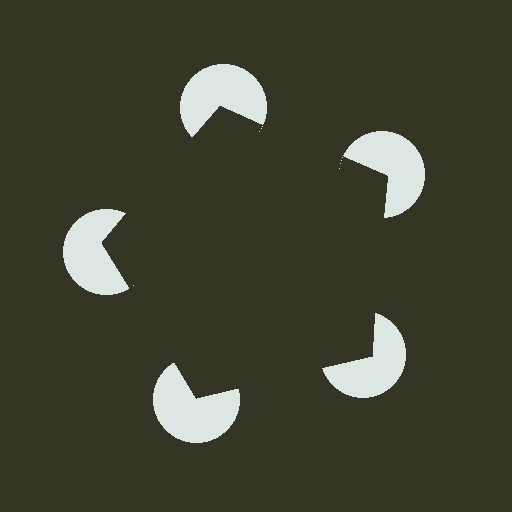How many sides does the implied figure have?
5 sides.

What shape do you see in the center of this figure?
An illusory pentagon — its edges are inferred from the aligned wedge cuts in the pac-man discs, not physically drawn.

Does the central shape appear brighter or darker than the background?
It typically appears slightly darker than the background, even though no actual brightness change is drawn.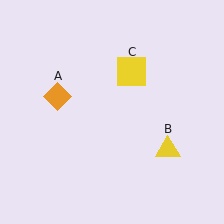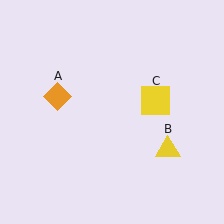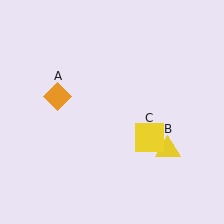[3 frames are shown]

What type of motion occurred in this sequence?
The yellow square (object C) rotated clockwise around the center of the scene.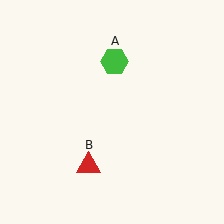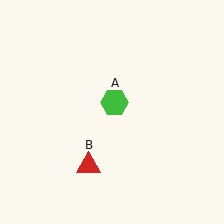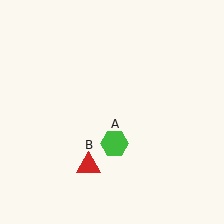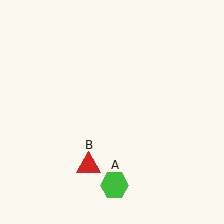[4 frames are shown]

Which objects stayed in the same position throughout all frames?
Red triangle (object B) remained stationary.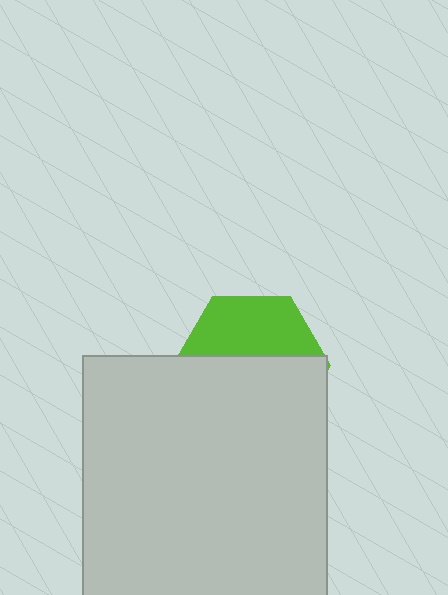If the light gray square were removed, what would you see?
You would see the complete lime hexagon.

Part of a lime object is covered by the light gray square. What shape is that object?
It is a hexagon.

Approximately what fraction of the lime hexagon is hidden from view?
Roughly 59% of the lime hexagon is hidden behind the light gray square.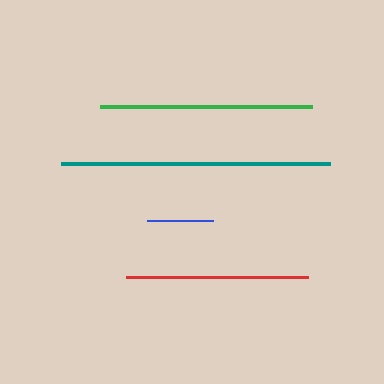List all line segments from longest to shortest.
From longest to shortest: teal, green, red, blue.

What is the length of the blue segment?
The blue segment is approximately 67 pixels long.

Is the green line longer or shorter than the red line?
The green line is longer than the red line.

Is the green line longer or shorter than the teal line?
The teal line is longer than the green line.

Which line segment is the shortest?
The blue line is the shortest at approximately 67 pixels.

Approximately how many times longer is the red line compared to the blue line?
The red line is approximately 2.7 times the length of the blue line.